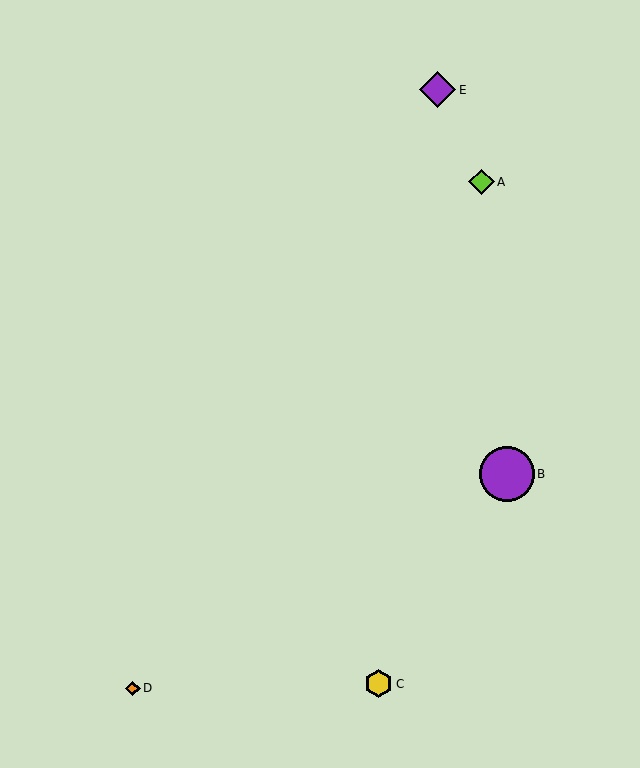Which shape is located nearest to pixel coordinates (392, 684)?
The yellow hexagon (labeled C) at (379, 684) is nearest to that location.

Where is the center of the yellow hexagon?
The center of the yellow hexagon is at (379, 684).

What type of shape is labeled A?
Shape A is a lime diamond.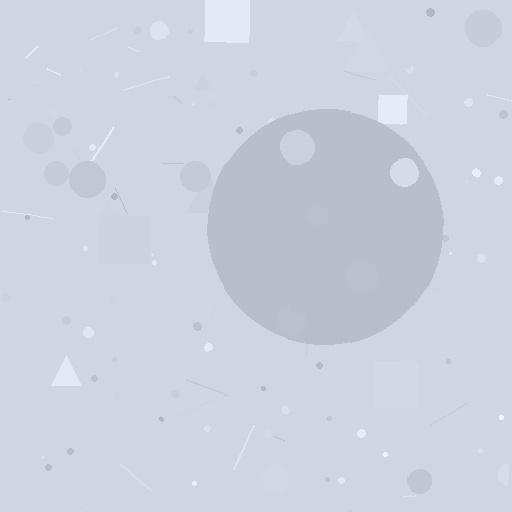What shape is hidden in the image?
A circle is hidden in the image.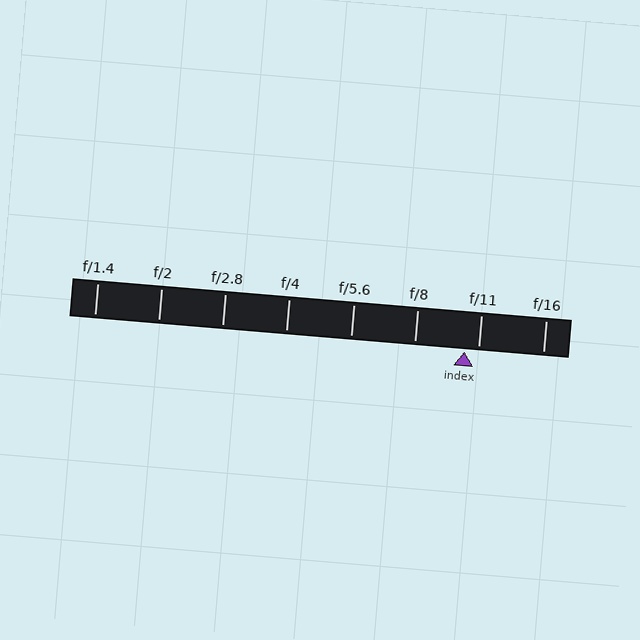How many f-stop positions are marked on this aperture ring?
There are 8 f-stop positions marked.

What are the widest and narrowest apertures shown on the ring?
The widest aperture shown is f/1.4 and the narrowest is f/16.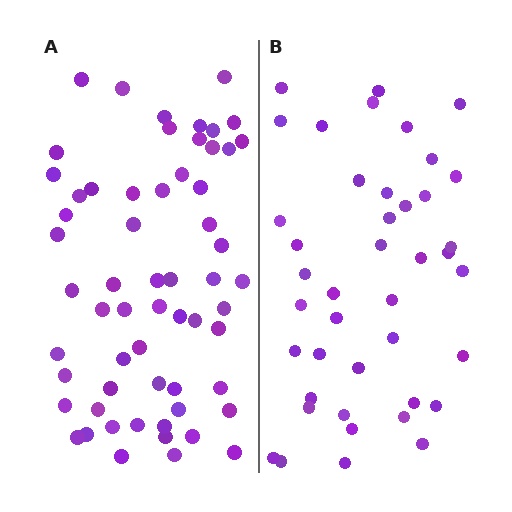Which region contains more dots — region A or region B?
Region A (the left region) has more dots.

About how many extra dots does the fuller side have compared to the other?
Region A has approximately 20 more dots than region B.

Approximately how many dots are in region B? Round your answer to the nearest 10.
About 40 dots. (The exact count is 42, which rounds to 40.)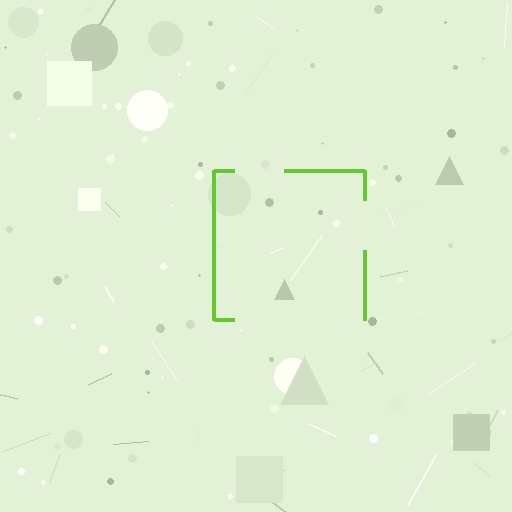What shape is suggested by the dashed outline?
The dashed outline suggests a square.